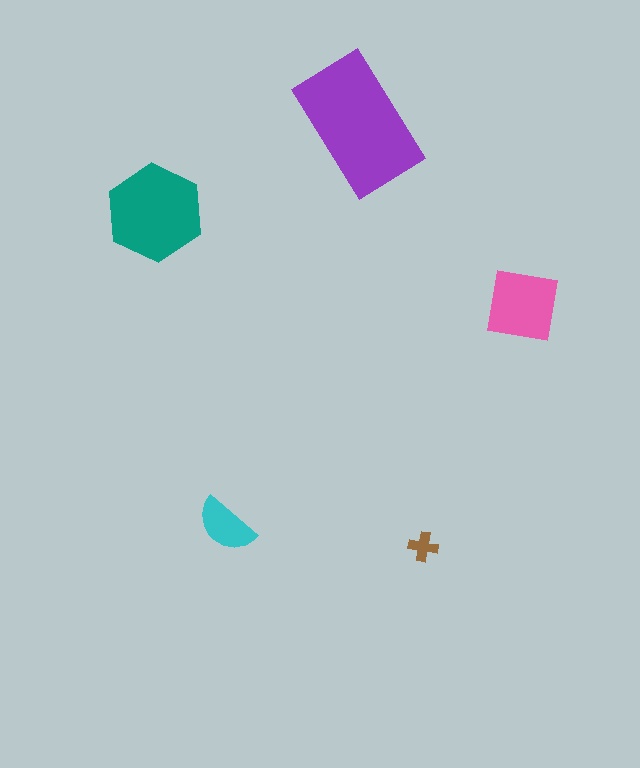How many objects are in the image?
There are 5 objects in the image.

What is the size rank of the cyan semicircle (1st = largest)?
4th.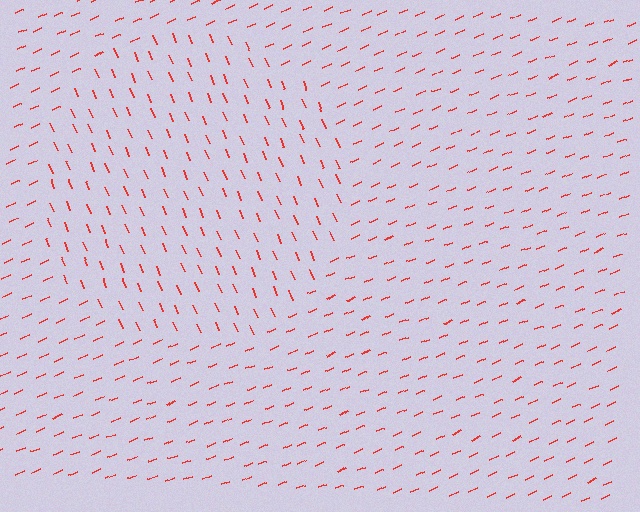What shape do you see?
I see a circle.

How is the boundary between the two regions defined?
The boundary is defined purely by a change in line orientation (approximately 88 degrees difference). All lines are the same color and thickness.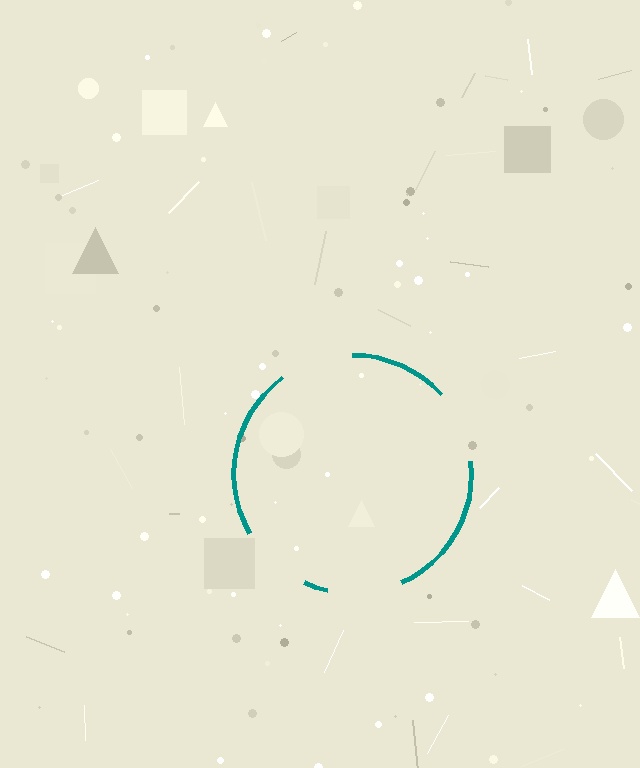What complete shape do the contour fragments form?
The contour fragments form a circle.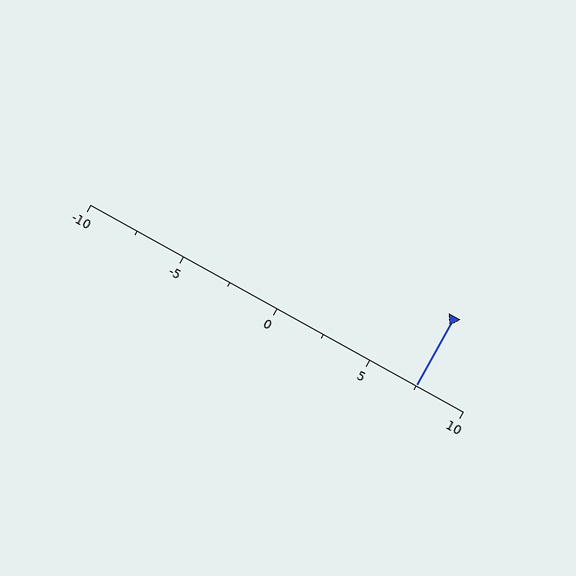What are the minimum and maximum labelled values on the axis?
The axis runs from -10 to 10.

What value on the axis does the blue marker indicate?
The marker indicates approximately 7.5.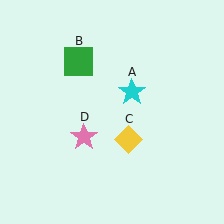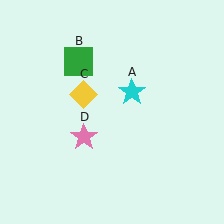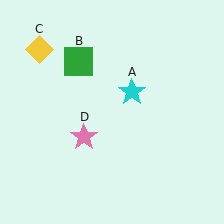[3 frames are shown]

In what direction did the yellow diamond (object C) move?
The yellow diamond (object C) moved up and to the left.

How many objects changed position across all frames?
1 object changed position: yellow diamond (object C).